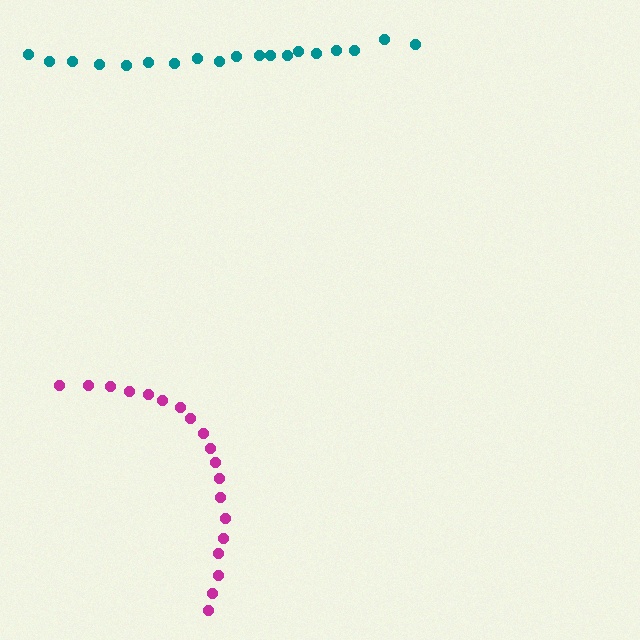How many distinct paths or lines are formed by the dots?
There are 2 distinct paths.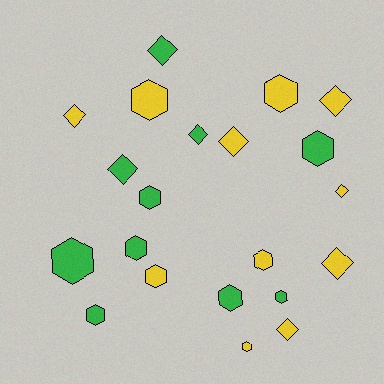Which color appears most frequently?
Yellow, with 11 objects.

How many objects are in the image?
There are 21 objects.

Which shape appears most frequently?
Hexagon, with 12 objects.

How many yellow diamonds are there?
There are 6 yellow diamonds.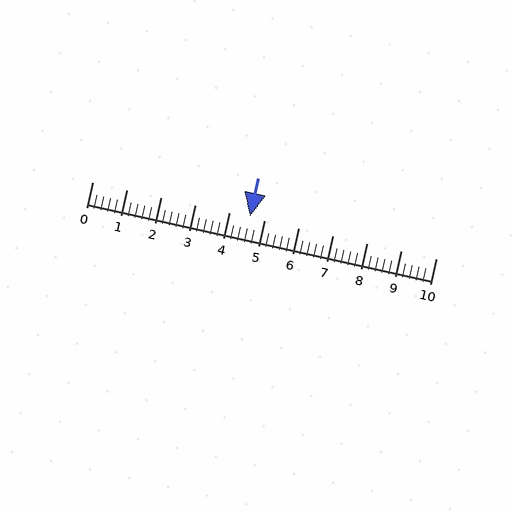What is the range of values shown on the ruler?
The ruler shows values from 0 to 10.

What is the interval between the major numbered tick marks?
The major tick marks are spaced 1 units apart.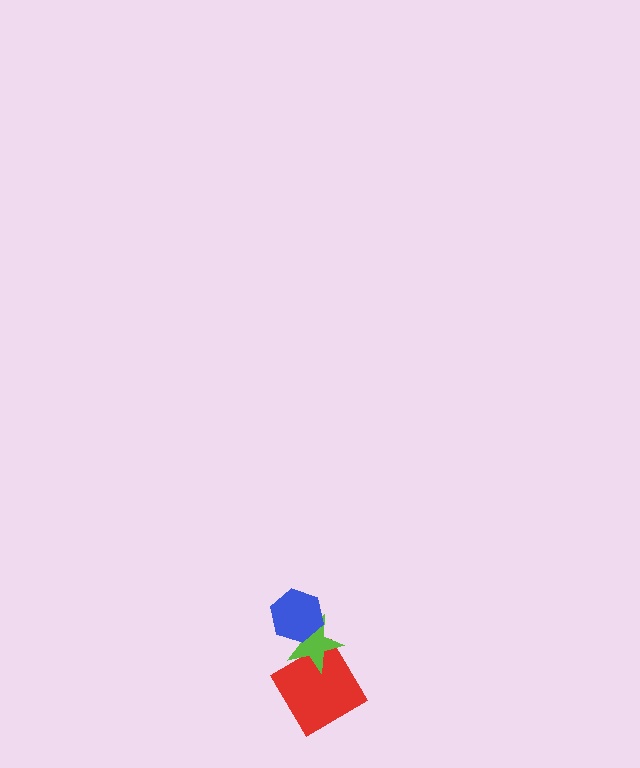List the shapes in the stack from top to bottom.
From top to bottom: the blue hexagon, the lime star, the red diamond.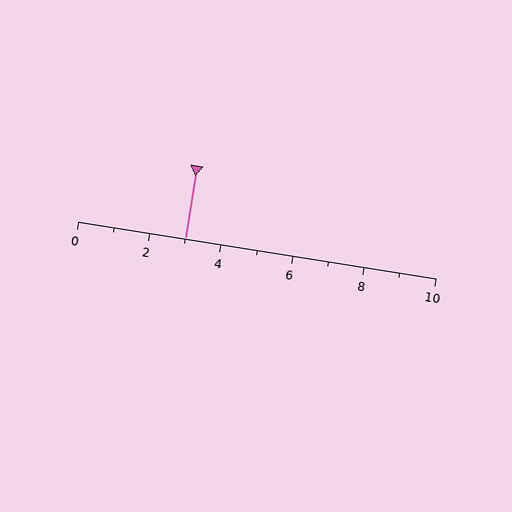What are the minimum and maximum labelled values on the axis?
The axis runs from 0 to 10.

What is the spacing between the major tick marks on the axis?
The major ticks are spaced 2 apart.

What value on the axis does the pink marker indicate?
The marker indicates approximately 3.